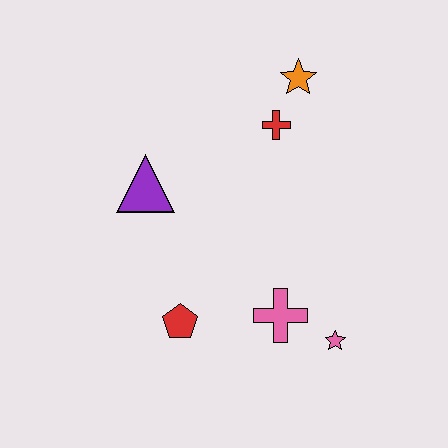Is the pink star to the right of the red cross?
Yes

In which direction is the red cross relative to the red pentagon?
The red cross is above the red pentagon.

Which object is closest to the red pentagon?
The pink cross is closest to the red pentagon.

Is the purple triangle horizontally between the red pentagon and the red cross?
No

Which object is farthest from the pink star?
The orange star is farthest from the pink star.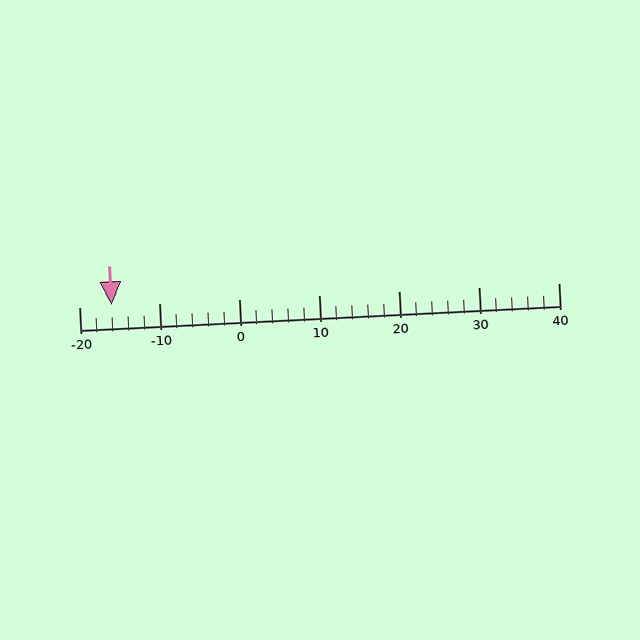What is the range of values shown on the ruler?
The ruler shows values from -20 to 40.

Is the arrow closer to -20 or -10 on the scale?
The arrow is closer to -20.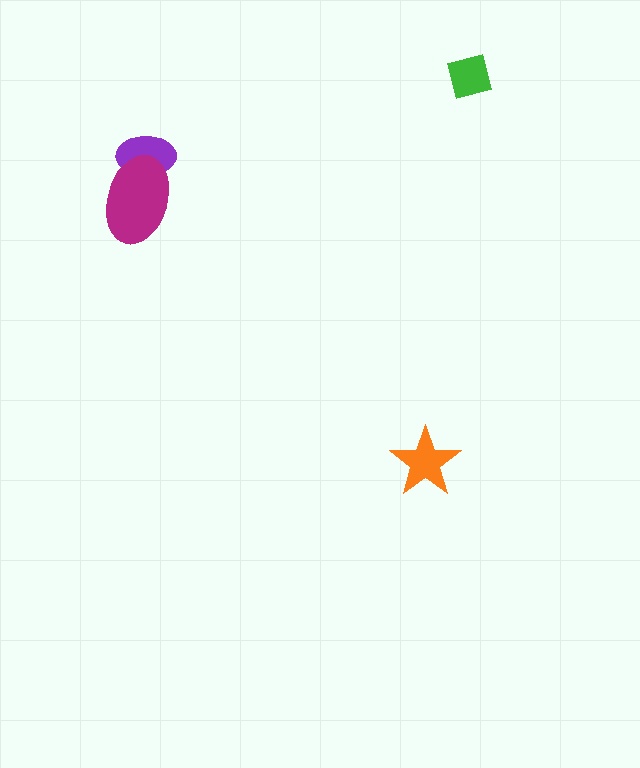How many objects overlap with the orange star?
0 objects overlap with the orange star.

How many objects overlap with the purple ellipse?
1 object overlaps with the purple ellipse.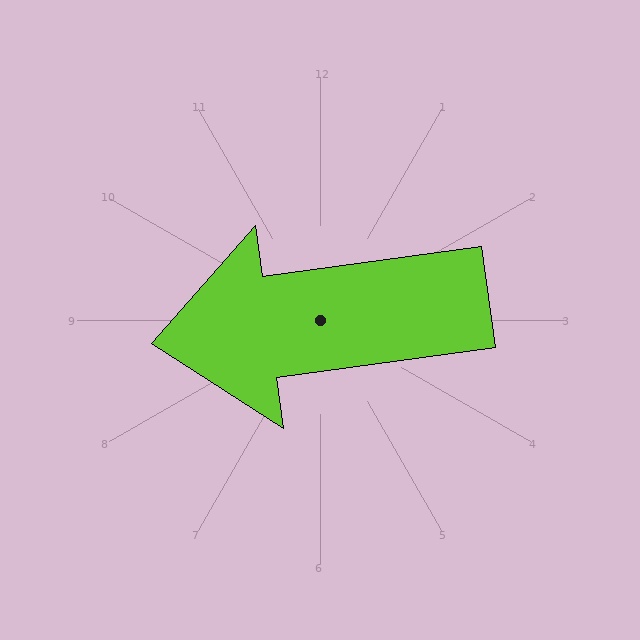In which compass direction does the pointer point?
West.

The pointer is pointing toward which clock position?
Roughly 9 o'clock.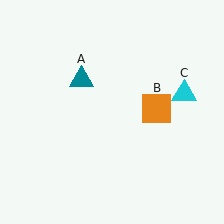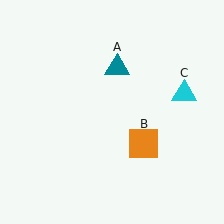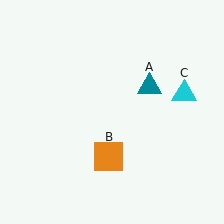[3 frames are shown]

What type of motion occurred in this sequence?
The teal triangle (object A), orange square (object B) rotated clockwise around the center of the scene.